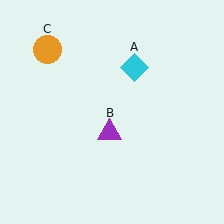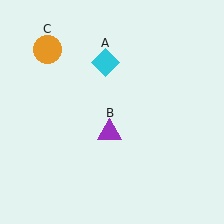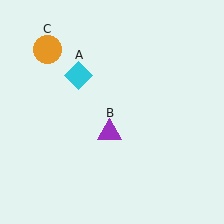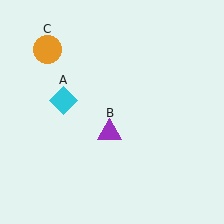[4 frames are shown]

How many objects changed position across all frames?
1 object changed position: cyan diamond (object A).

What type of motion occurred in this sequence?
The cyan diamond (object A) rotated counterclockwise around the center of the scene.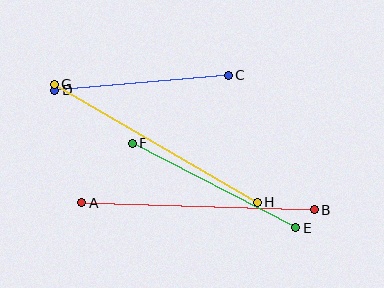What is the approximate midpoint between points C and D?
The midpoint is at approximately (142, 83) pixels.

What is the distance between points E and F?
The distance is approximately 184 pixels.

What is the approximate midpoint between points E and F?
The midpoint is at approximately (214, 186) pixels.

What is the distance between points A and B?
The distance is approximately 233 pixels.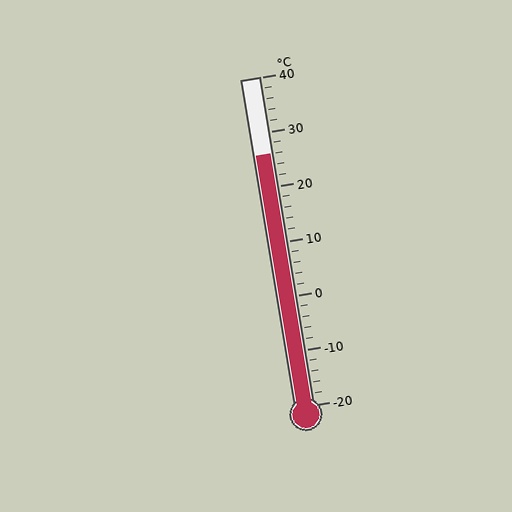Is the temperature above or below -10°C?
The temperature is above -10°C.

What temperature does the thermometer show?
The thermometer shows approximately 26°C.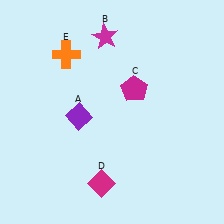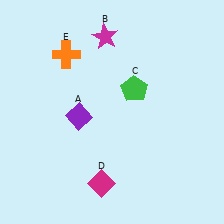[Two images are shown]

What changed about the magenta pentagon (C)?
In Image 1, C is magenta. In Image 2, it changed to green.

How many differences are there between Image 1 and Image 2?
There is 1 difference between the two images.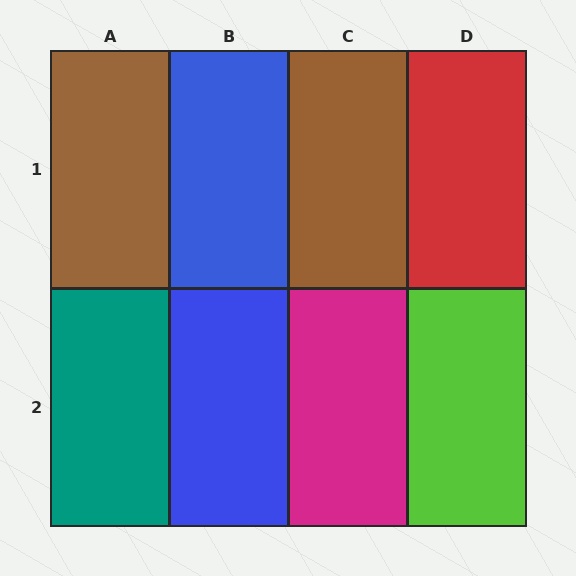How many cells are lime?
1 cell is lime.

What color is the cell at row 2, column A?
Teal.